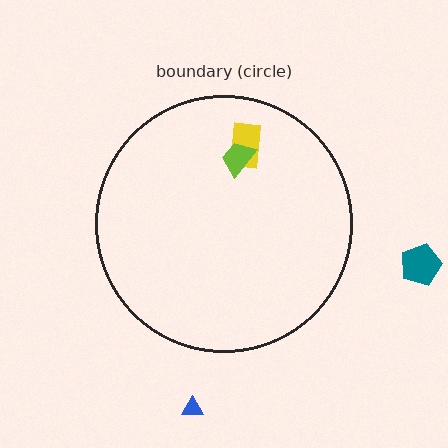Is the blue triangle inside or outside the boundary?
Outside.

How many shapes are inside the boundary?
2 inside, 2 outside.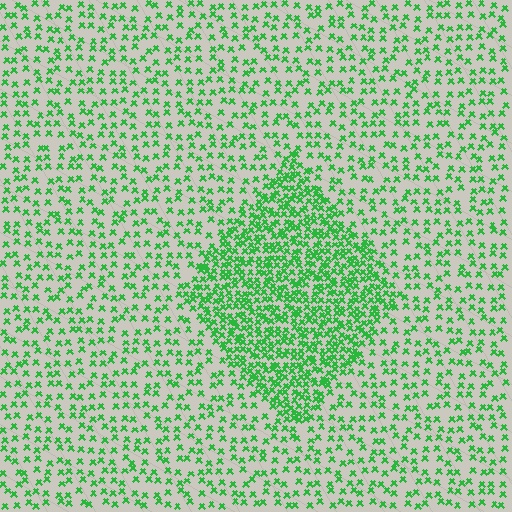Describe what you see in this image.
The image contains small green elements arranged at two different densities. A diamond-shaped region is visible where the elements are more densely packed than the surrounding area.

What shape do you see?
I see a diamond.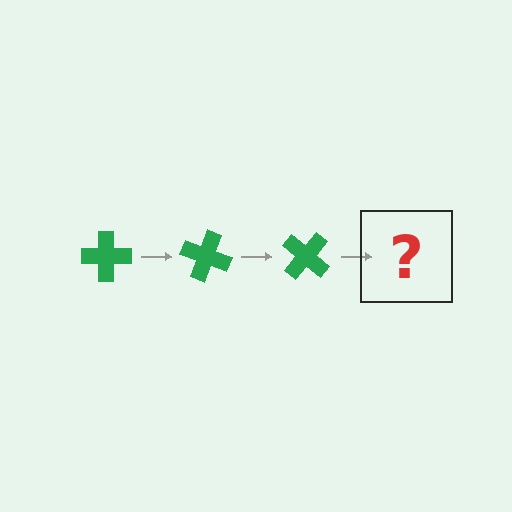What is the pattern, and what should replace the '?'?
The pattern is that the cross rotates 20 degrees each step. The '?' should be a green cross rotated 60 degrees.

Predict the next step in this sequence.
The next step is a green cross rotated 60 degrees.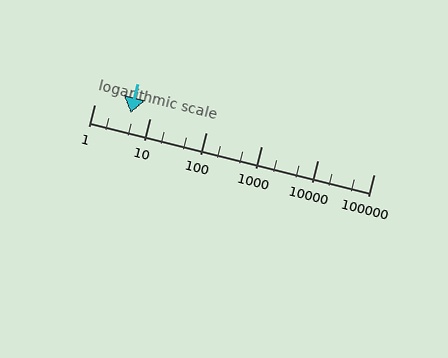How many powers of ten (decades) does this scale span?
The scale spans 5 decades, from 1 to 100000.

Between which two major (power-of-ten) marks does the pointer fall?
The pointer is between 1 and 10.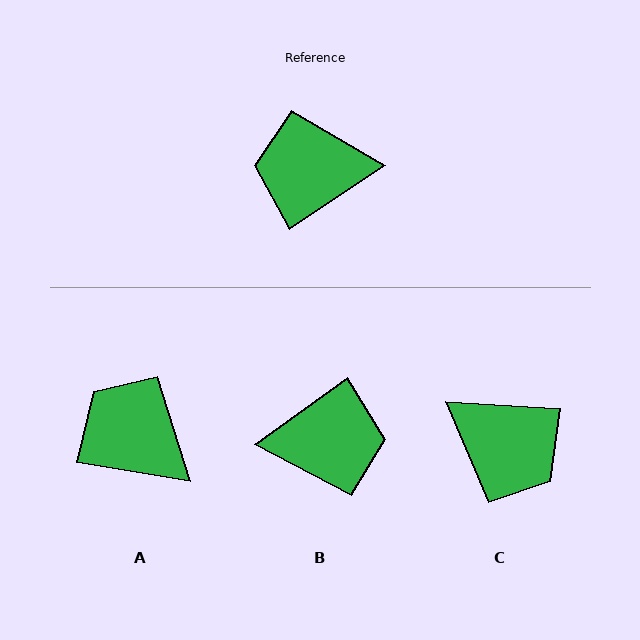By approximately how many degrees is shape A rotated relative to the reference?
Approximately 43 degrees clockwise.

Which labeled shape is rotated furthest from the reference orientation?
B, about 178 degrees away.